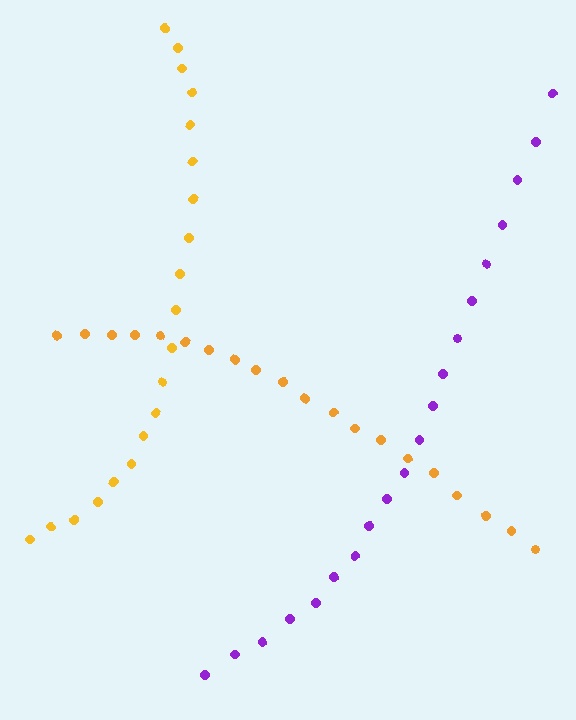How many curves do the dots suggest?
There are 3 distinct paths.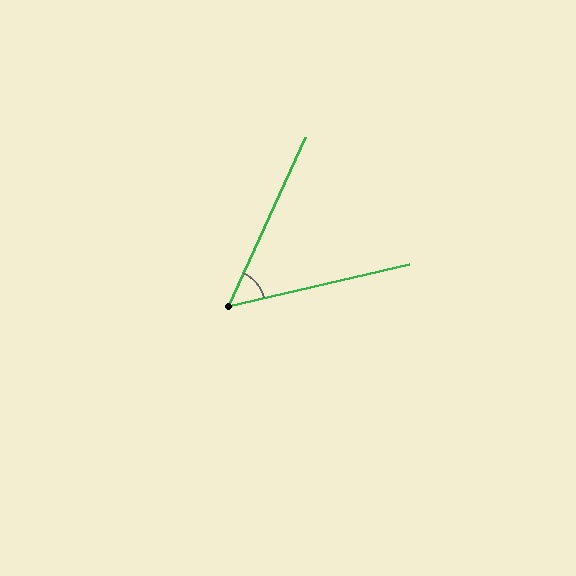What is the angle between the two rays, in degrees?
Approximately 52 degrees.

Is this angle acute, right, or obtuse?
It is acute.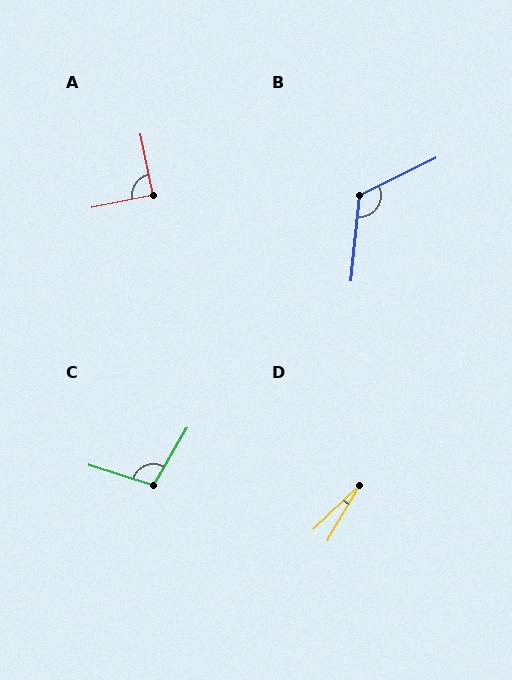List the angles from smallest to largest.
D (16°), A (91°), C (103°), B (122°).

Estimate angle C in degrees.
Approximately 103 degrees.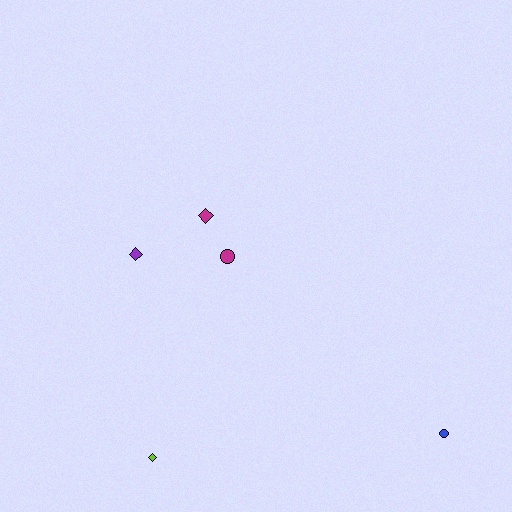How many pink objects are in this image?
There are no pink objects.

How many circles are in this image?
There are 2 circles.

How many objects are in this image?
There are 5 objects.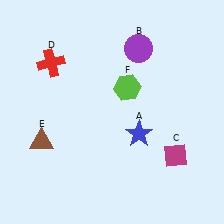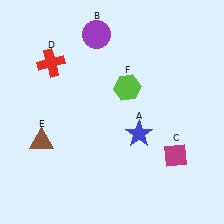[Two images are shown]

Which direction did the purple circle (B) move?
The purple circle (B) moved left.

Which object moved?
The purple circle (B) moved left.